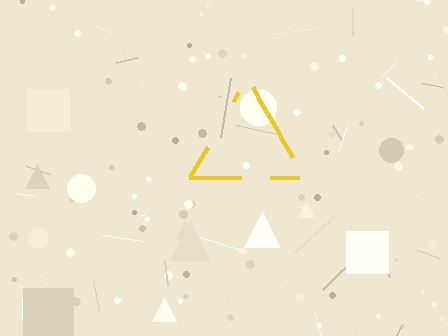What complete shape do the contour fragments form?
The contour fragments form a triangle.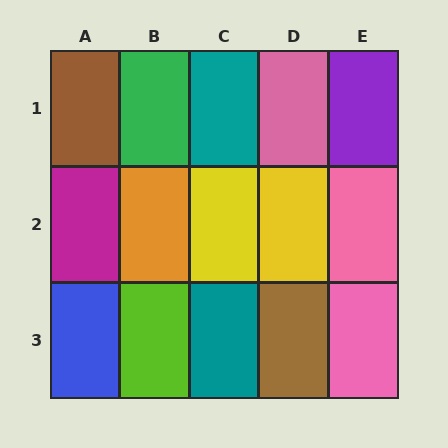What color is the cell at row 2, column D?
Yellow.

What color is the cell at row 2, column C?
Yellow.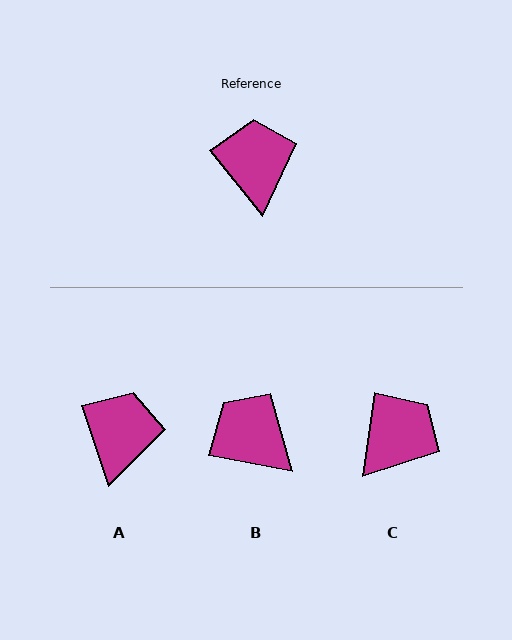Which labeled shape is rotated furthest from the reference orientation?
C, about 47 degrees away.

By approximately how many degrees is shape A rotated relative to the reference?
Approximately 21 degrees clockwise.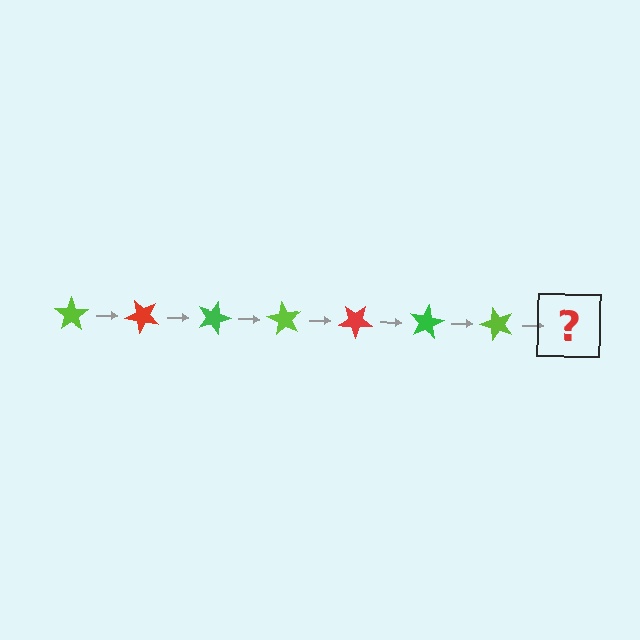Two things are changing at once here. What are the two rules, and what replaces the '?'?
The two rules are that it rotates 45 degrees each step and the color cycles through lime, red, and green. The '?' should be a red star, rotated 315 degrees from the start.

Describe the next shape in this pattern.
It should be a red star, rotated 315 degrees from the start.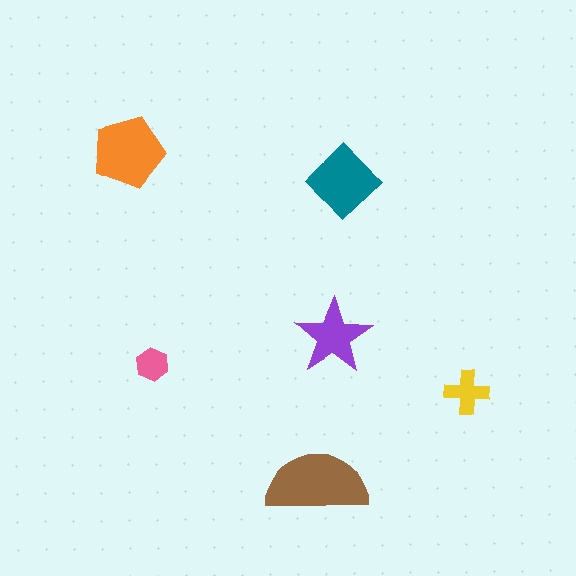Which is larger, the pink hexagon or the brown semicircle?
The brown semicircle.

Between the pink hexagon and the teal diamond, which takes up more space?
The teal diamond.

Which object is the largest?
The brown semicircle.